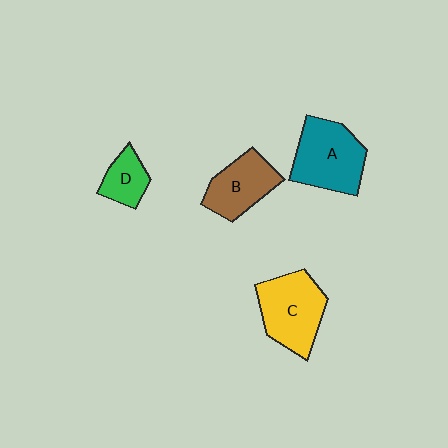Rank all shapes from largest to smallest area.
From largest to smallest: A (teal), C (yellow), B (brown), D (green).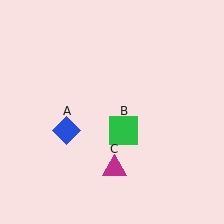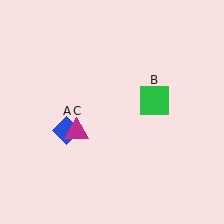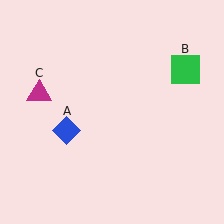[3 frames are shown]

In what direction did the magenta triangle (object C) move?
The magenta triangle (object C) moved up and to the left.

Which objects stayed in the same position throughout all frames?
Blue diamond (object A) remained stationary.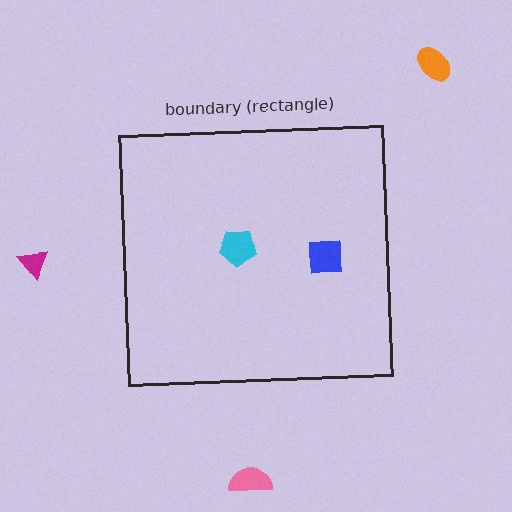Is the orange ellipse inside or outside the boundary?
Outside.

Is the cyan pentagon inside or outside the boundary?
Inside.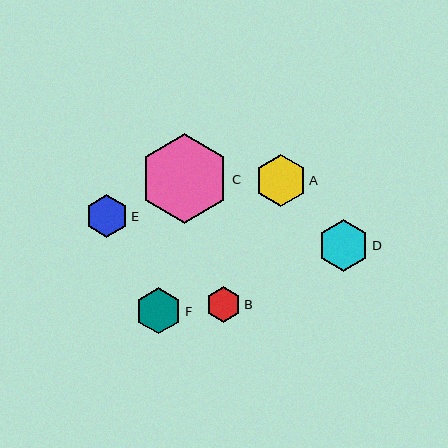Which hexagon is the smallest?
Hexagon B is the smallest with a size of approximately 35 pixels.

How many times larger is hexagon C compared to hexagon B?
Hexagon C is approximately 2.5 times the size of hexagon B.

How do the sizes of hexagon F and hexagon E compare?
Hexagon F and hexagon E are approximately the same size.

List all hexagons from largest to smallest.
From largest to smallest: C, D, A, F, E, B.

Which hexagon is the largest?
Hexagon C is the largest with a size of approximately 90 pixels.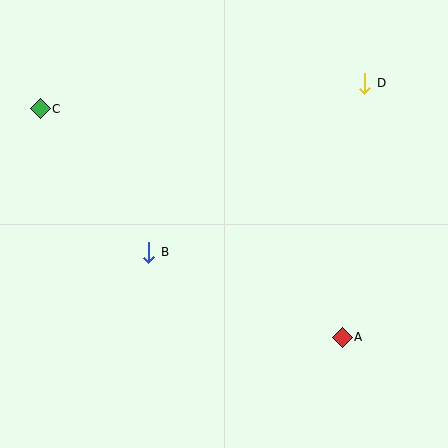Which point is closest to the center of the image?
Point B at (149, 252) is closest to the center.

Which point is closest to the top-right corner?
Point D is closest to the top-right corner.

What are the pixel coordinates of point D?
Point D is at (365, 83).